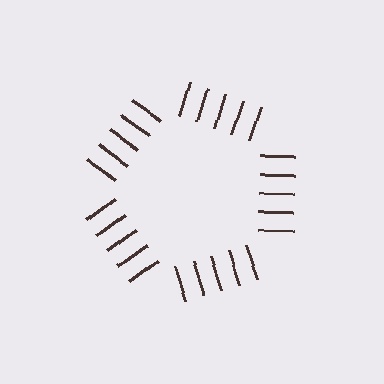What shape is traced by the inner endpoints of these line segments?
An illusory pentagon — the line segments terminate on its edges but no continuous stroke is drawn.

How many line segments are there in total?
25 — 5 along each of the 5 edges.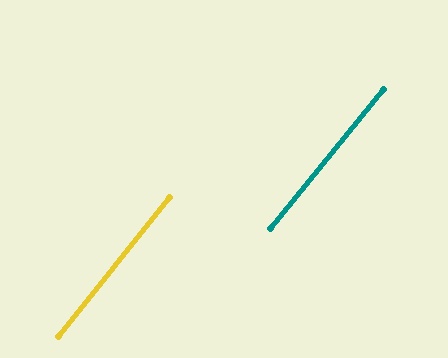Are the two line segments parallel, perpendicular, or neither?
Parallel — their directions differ by only 0.1°.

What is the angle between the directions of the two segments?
Approximately 0 degrees.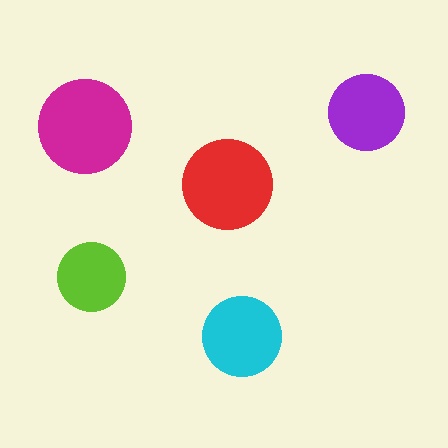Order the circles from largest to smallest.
the magenta one, the red one, the cyan one, the purple one, the lime one.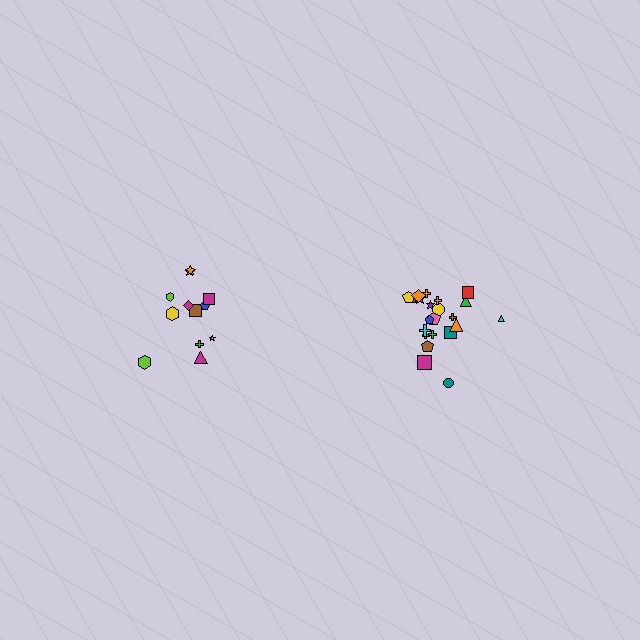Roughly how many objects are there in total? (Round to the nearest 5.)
Roughly 35 objects in total.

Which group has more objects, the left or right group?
The right group.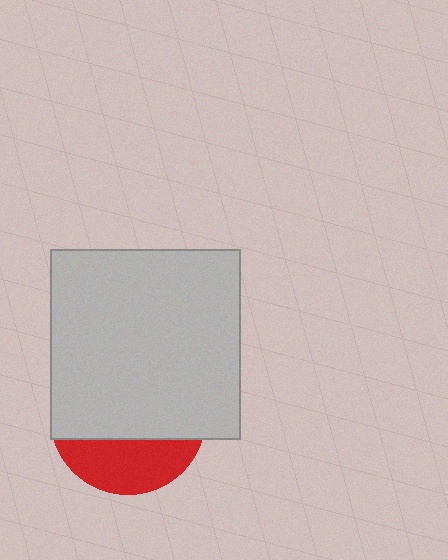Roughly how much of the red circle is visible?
A small part of it is visible (roughly 32%).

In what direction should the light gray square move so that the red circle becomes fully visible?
The light gray square should move up. That is the shortest direction to clear the overlap and leave the red circle fully visible.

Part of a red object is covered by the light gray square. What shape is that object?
It is a circle.